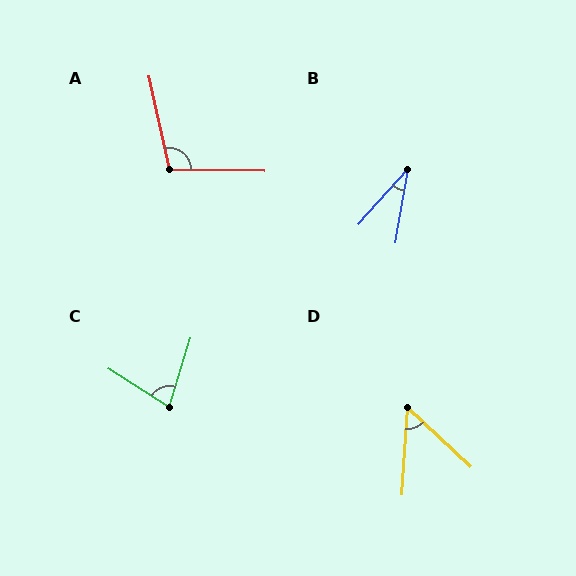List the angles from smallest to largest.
B (33°), D (51°), C (75°), A (103°).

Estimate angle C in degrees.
Approximately 75 degrees.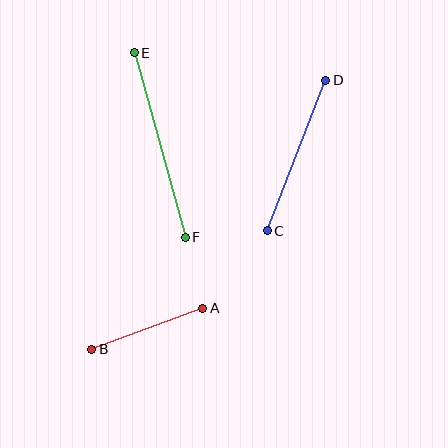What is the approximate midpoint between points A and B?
The midpoint is at approximately (147, 329) pixels.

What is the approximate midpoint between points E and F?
The midpoint is at approximately (160, 145) pixels.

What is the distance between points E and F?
The distance is approximately 192 pixels.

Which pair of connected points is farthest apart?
Points E and F are farthest apart.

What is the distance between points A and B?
The distance is approximately 118 pixels.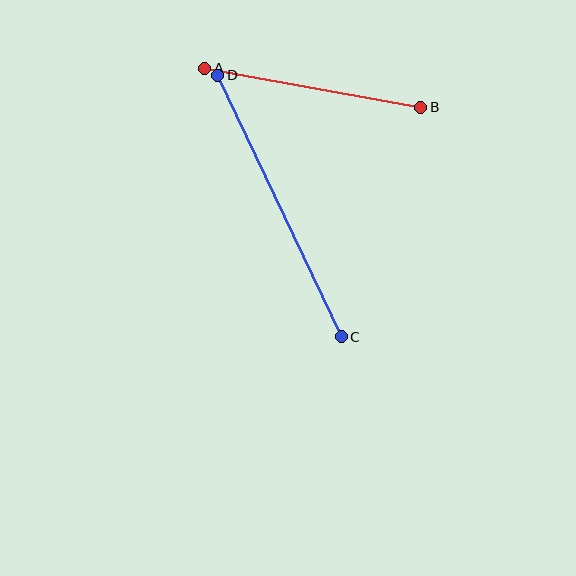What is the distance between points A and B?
The distance is approximately 220 pixels.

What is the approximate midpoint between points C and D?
The midpoint is at approximately (279, 206) pixels.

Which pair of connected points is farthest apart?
Points C and D are farthest apart.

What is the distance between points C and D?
The distance is approximately 289 pixels.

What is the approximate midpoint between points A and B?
The midpoint is at approximately (313, 88) pixels.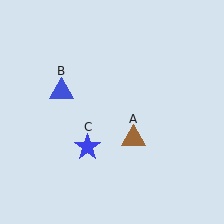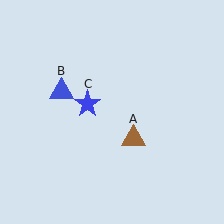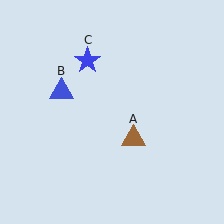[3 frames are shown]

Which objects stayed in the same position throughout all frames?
Brown triangle (object A) and blue triangle (object B) remained stationary.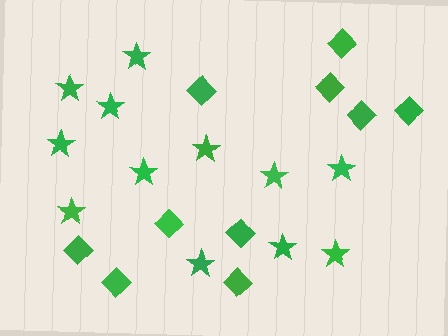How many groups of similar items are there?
There are 2 groups: one group of stars (12) and one group of diamonds (10).